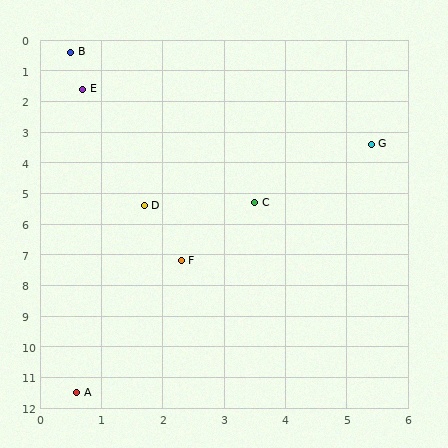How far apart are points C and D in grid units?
Points C and D are about 1.8 grid units apart.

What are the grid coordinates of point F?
Point F is at approximately (2.3, 7.2).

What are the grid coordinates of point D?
Point D is at approximately (1.7, 5.4).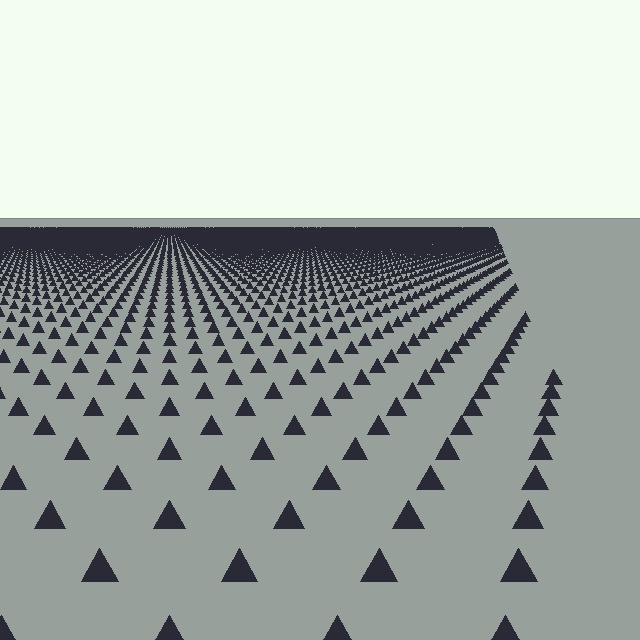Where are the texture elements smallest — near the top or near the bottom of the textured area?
Near the top.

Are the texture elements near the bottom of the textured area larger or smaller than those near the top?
Larger. Near the bottom, elements are closer to the viewer and appear at a bigger on-screen size.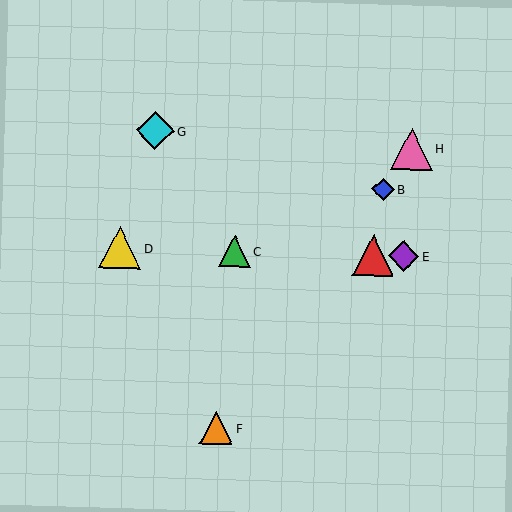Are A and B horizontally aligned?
No, A is at y≈255 and B is at y≈189.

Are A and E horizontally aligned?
Yes, both are at y≈255.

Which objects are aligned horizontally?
Objects A, C, D, E are aligned horizontally.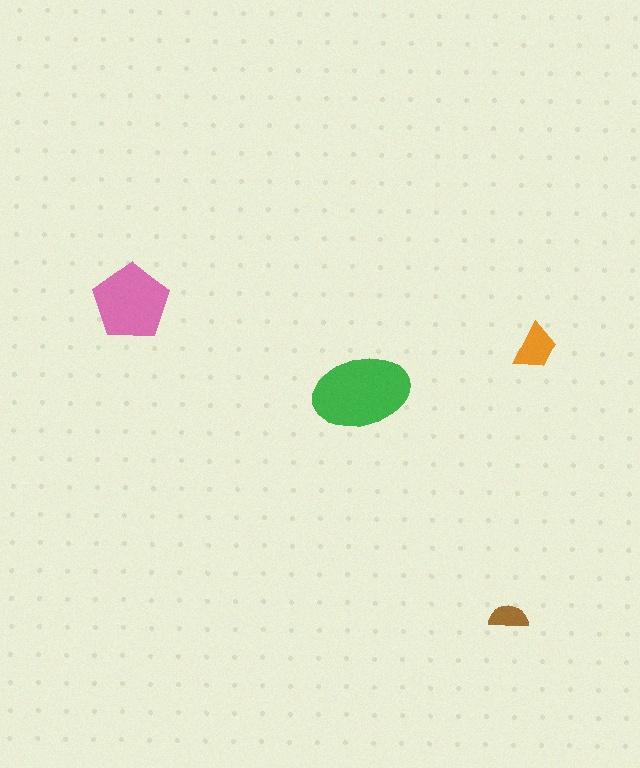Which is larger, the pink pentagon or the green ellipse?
The green ellipse.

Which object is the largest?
The green ellipse.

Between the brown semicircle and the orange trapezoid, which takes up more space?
The orange trapezoid.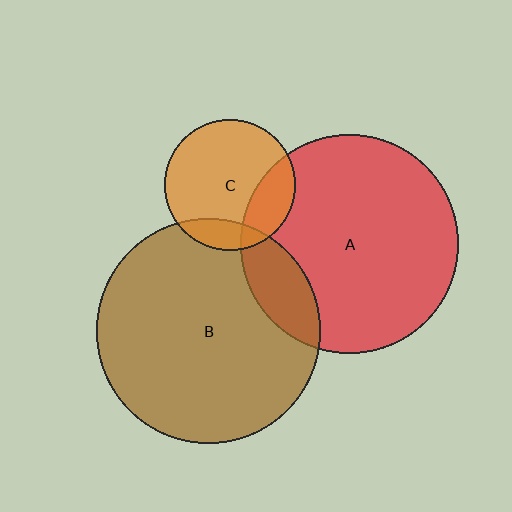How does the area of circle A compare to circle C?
Approximately 2.8 times.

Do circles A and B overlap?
Yes.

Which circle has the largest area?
Circle B (brown).